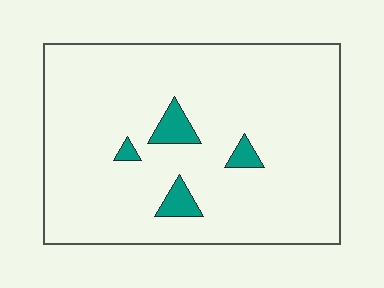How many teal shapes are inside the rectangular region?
4.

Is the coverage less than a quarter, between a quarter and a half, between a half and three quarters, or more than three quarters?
Less than a quarter.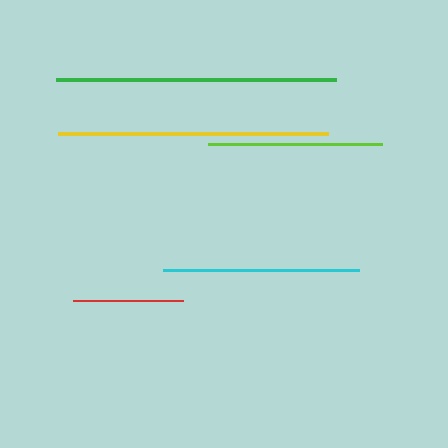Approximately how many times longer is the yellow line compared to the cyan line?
The yellow line is approximately 1.4 times the length of the cyan line.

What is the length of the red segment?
The red segment is approximately 110 pixels long.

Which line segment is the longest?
The green line is the longest at approximately 280 pixels.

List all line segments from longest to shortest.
From longest to shortest: green, yellow, cyan, lime, red.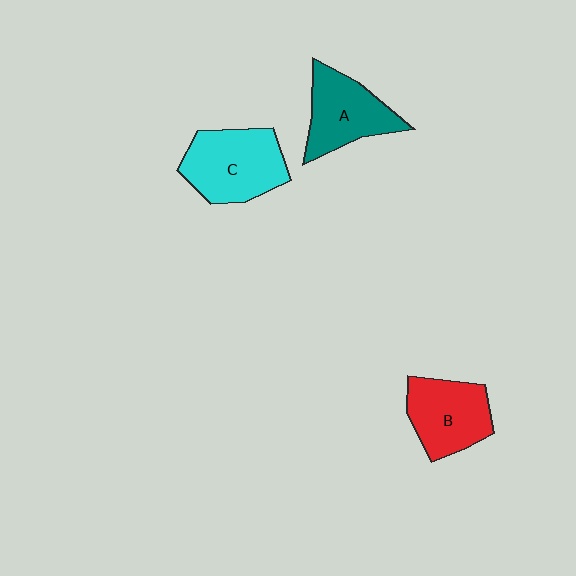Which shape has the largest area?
Shape C (cyan).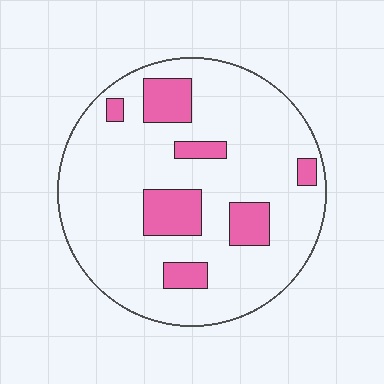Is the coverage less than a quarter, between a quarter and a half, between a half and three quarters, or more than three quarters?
Less than a quarter.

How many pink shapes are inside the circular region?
7.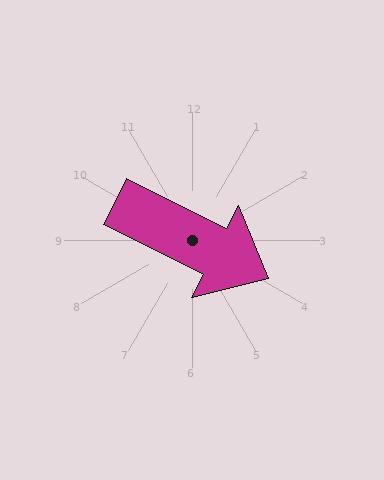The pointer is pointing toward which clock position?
Roughly 4 o'clock.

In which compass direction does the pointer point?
Southeast.